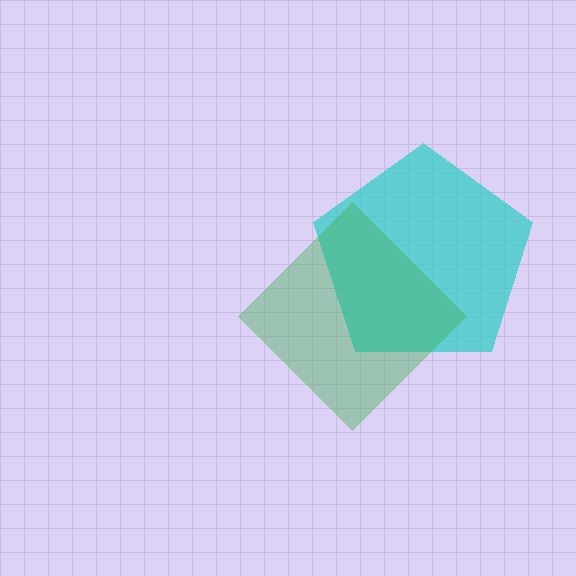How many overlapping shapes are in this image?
There are 2 overlapping shapes in the image.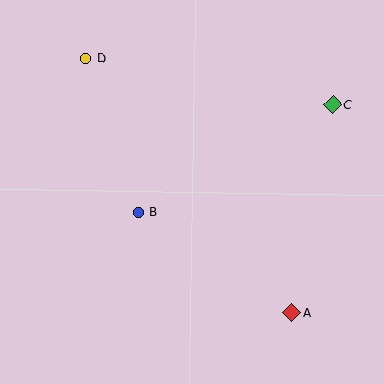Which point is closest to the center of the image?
Point B at (138, 212) is closest to the center.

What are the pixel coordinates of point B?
Point B is at (138, 212).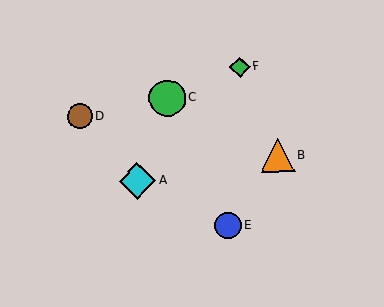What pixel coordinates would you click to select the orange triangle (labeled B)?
Click at (277, 155) to select the orange triangle B.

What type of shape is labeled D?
Shape D is a brown circle.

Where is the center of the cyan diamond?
The center of the cyan diamond is at (137, 181).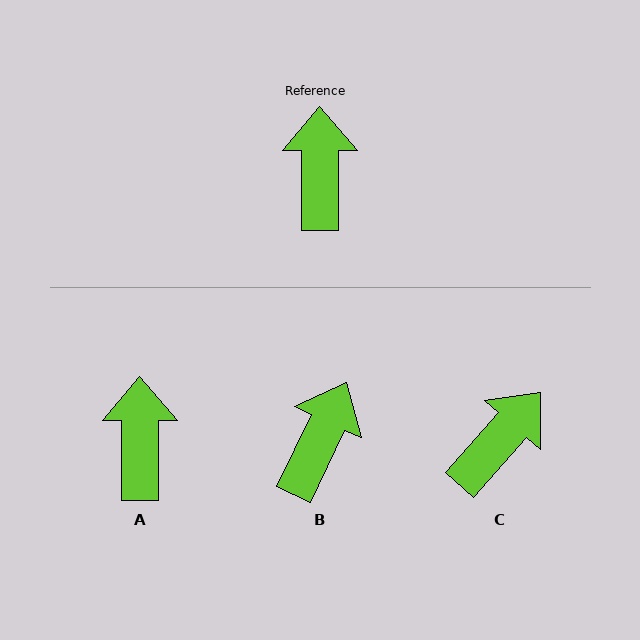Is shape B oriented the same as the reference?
No, it is off by about 26 degrees.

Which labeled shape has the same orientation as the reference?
A.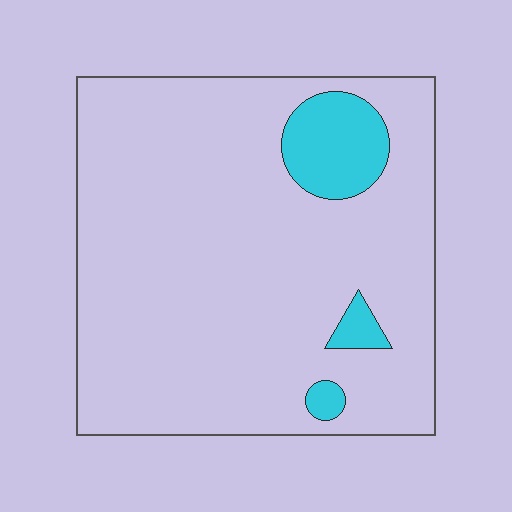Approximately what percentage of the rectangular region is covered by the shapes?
Approximately 10%.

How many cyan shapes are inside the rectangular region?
3.